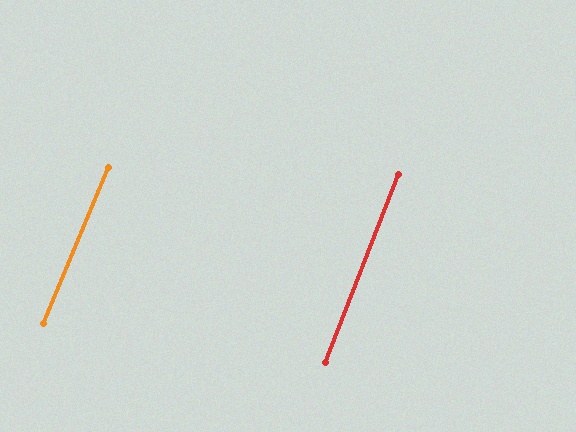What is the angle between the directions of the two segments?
Approximately 1 degree.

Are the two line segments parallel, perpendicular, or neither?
Parallel — their directions differ by only 1.4°.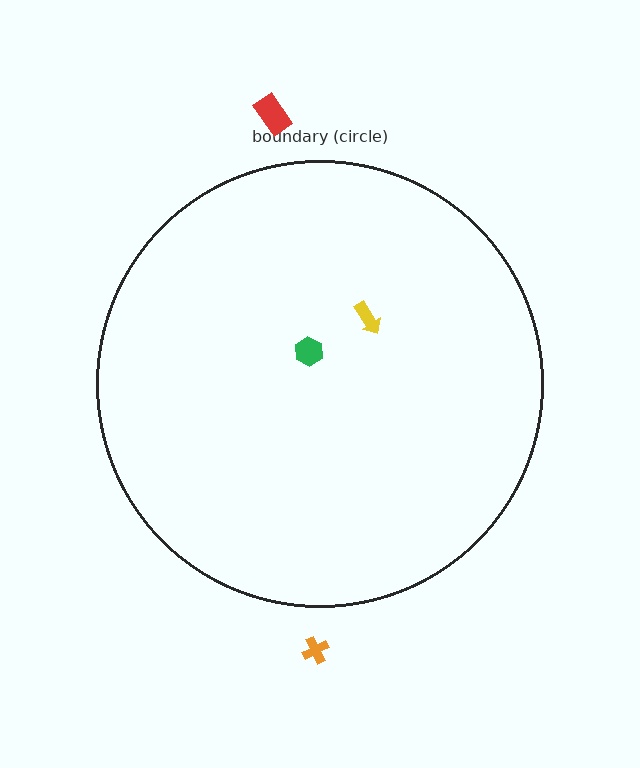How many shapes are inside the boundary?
2 inside, 2 outside.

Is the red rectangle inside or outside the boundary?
Outside.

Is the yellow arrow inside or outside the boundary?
Inside.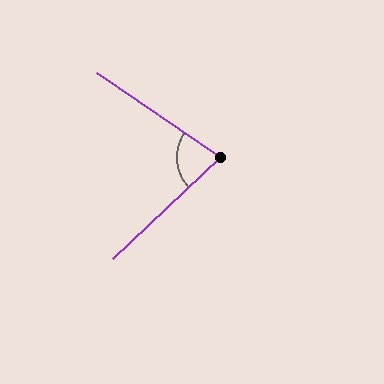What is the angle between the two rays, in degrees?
Approximately 78 degrees.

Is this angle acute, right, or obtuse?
It is acute.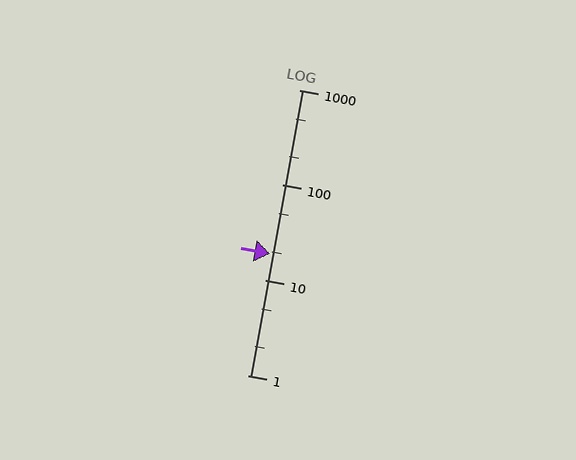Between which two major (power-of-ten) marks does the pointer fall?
The pointer is between 10 and 100.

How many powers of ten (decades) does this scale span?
The scale spans 3 decades, from 1 to 1000.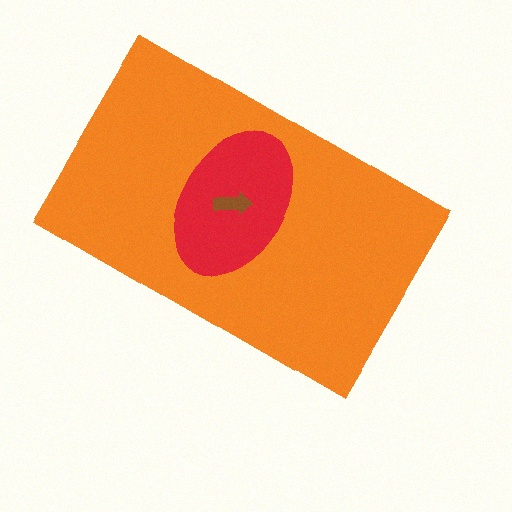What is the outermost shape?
The orange rectangle.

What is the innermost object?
The brown arrow.